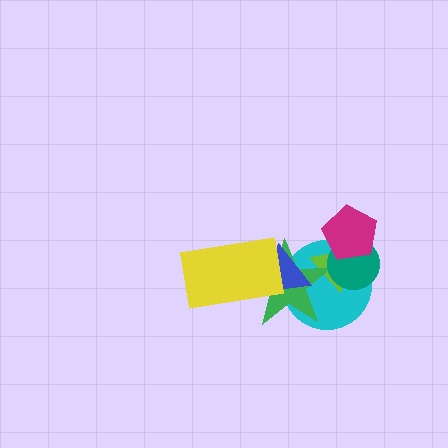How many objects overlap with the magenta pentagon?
3 objects overlap with the magenta pentagon.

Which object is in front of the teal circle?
The magenta pentagon is in front of the teal circle.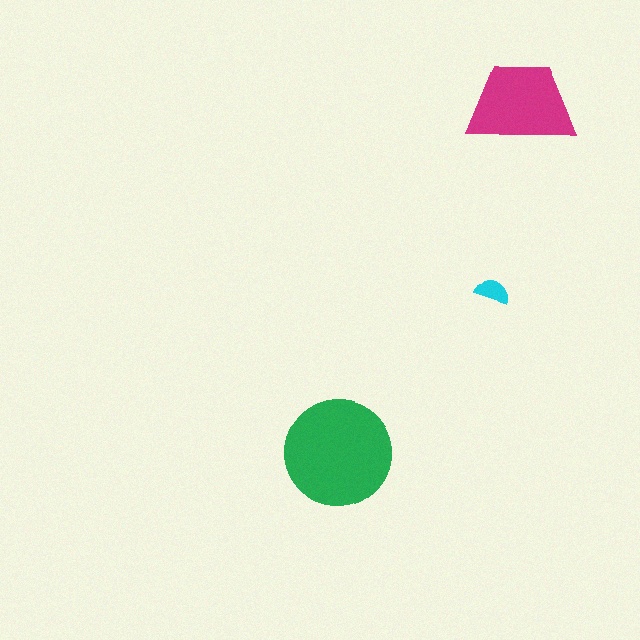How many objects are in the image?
There are 3 objects in the image.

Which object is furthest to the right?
The magenta trapezoid is rightmost.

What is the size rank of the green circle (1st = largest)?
1st.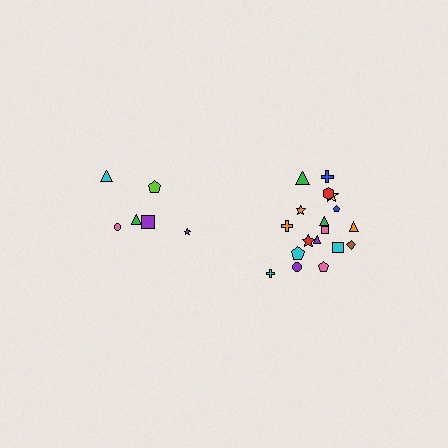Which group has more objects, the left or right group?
The right group.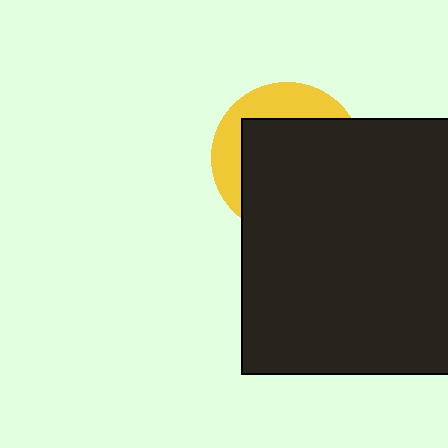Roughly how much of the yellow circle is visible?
A small part of it is visible (roughly 31%).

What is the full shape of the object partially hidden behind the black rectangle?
The partially hidden object is a yellow circle.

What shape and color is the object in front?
The object in front is a black rectangle.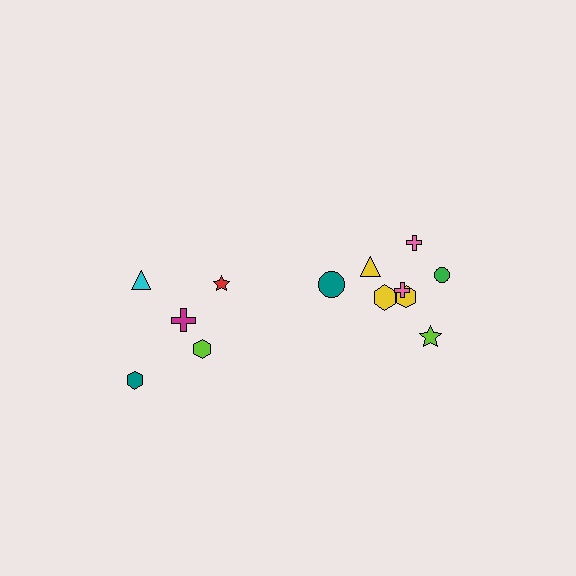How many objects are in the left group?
There are 5 objects.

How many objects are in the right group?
There are 8 objects.